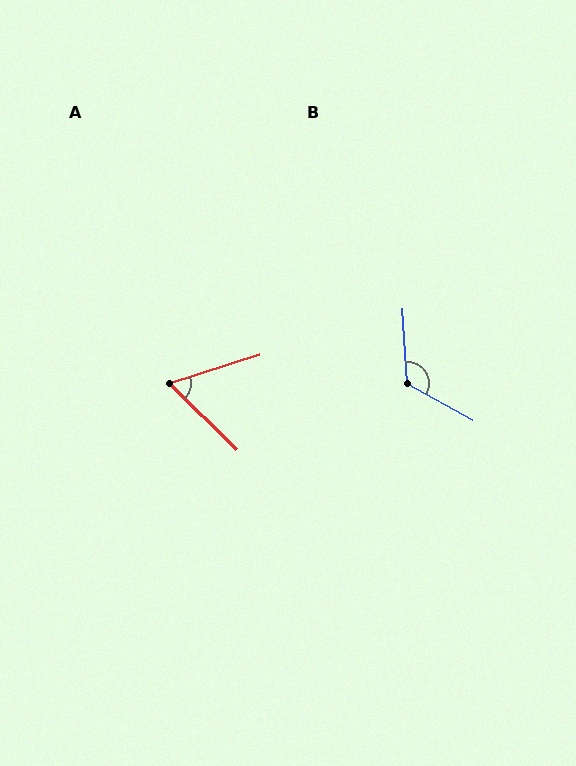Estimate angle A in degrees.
Approximately 62 degrees.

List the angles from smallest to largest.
A (62°), B (123°).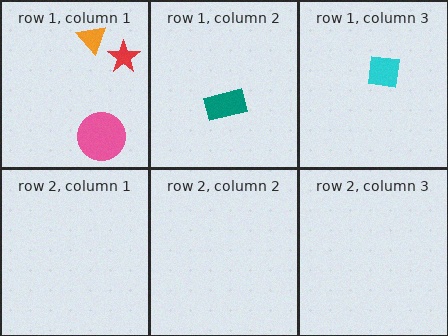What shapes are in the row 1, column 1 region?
The red star, the pink circle, the orange triangle.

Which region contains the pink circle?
The row 1, column 1 region.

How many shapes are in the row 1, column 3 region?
1.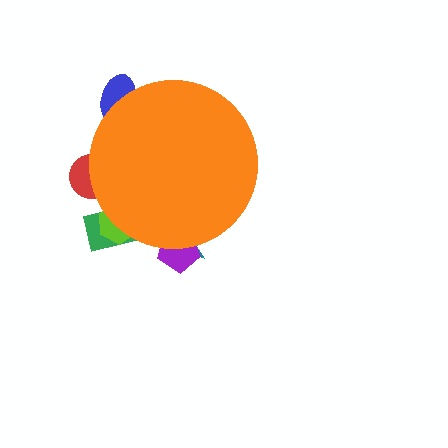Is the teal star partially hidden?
Yes, the teal star is partially hidden behind the orange circle.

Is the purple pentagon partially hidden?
Yes, the purple pentagon is partially hidden behind the orange circle.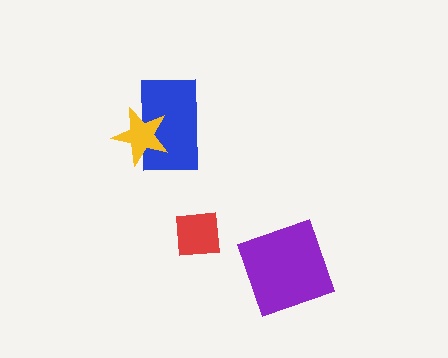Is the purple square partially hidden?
No, no other shape covers it.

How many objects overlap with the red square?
0 objects overlap with the red square.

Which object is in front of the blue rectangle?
The yellow star is in front of the blue rectangle.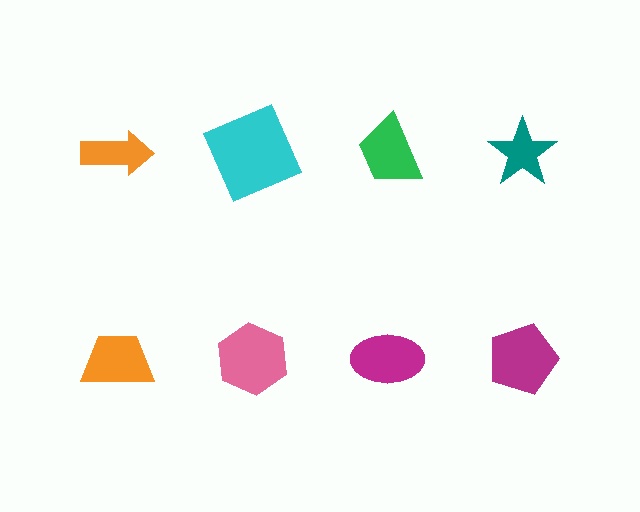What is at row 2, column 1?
An orange trapezoid.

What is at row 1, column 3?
A green trapezoid.